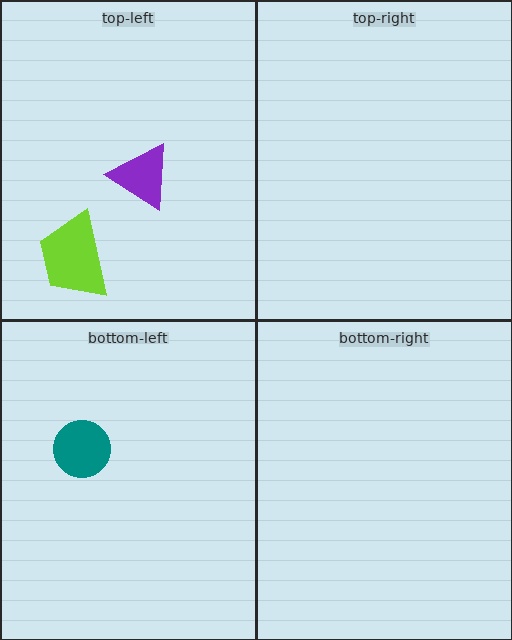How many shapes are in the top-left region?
2.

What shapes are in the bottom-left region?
The teal circle.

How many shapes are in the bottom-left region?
1.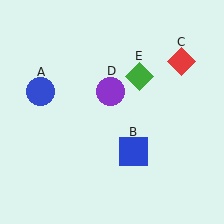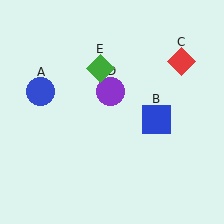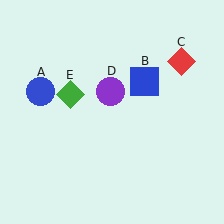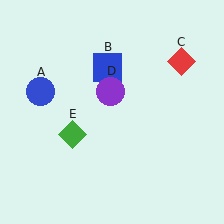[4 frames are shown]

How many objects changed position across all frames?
2 objects changed position: blue square (object B), green diamond (object E).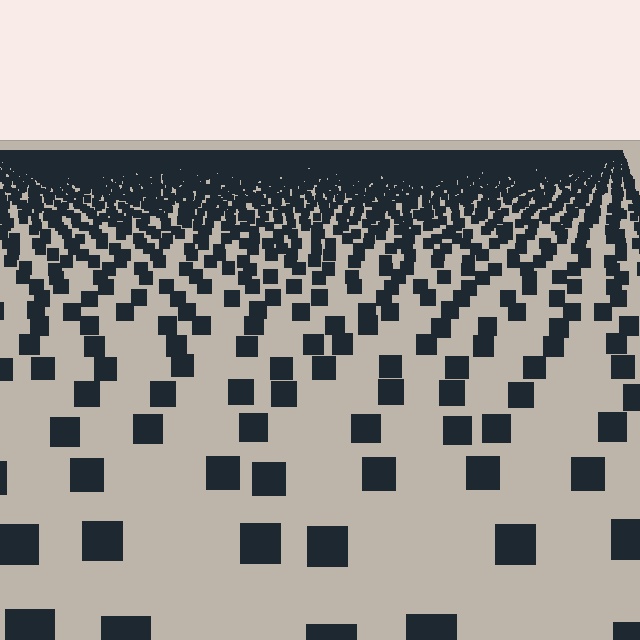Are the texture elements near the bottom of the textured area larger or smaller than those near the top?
Larger. Near the bottom, elements are closer to the viewer and appear at a bigger on-screen size.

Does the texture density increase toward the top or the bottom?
Density increases toward the top.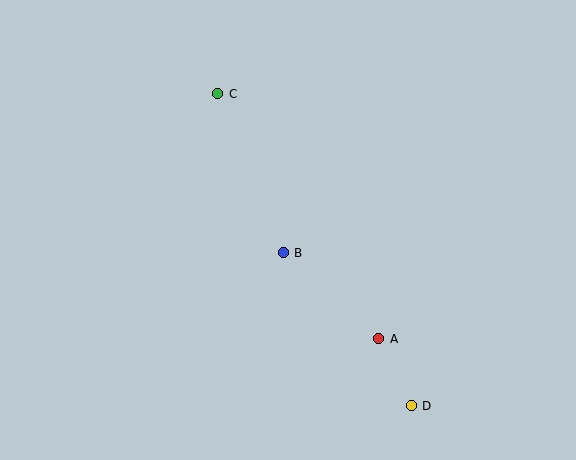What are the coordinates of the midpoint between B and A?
The midpoint between B and A is at (331, 296).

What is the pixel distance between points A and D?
The distance between A and D is 74 pixels.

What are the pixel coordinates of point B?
Point B is at (283, 253).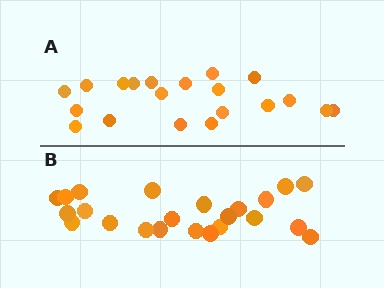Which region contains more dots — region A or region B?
Region B (the bottom region) has more dots.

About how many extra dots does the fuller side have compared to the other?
Region B has just a few more — roughly 2 or 3 more dots than region A.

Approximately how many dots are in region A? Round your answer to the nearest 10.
About 20 dots.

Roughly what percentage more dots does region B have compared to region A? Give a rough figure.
About 15% more.